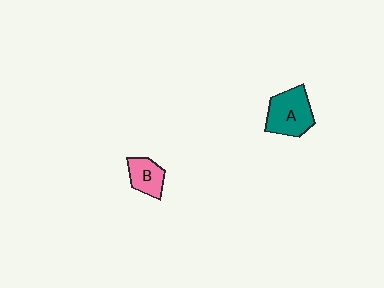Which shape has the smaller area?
Shape B (pink).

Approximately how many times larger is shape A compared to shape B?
Approximately 1.6 times.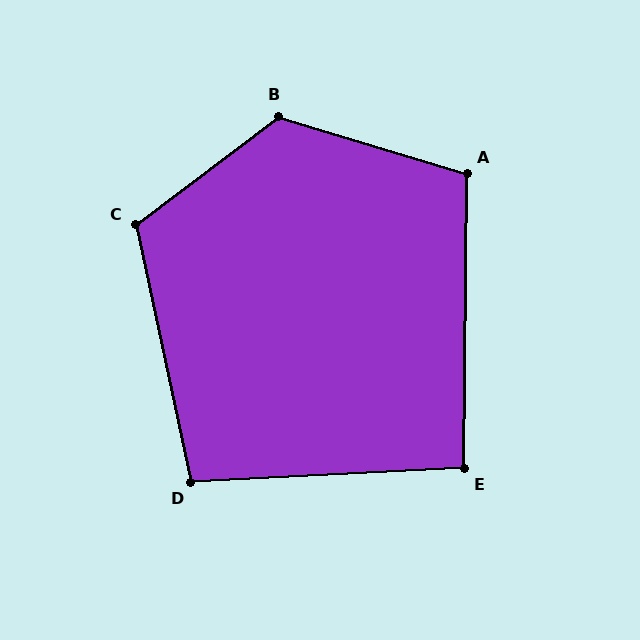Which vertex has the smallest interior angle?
E, at approximately 93 degrees.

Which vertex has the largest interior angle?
B, at approximately 126 degrees.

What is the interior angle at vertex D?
Approximately 99 degrees (obtuse).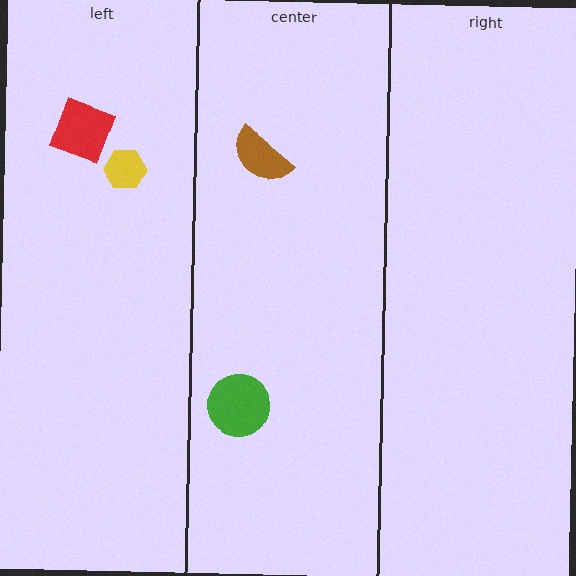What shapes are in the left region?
The yellow hexagon, the red square.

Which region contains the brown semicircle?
The center region.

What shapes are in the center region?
The brown semicircle, the green circle.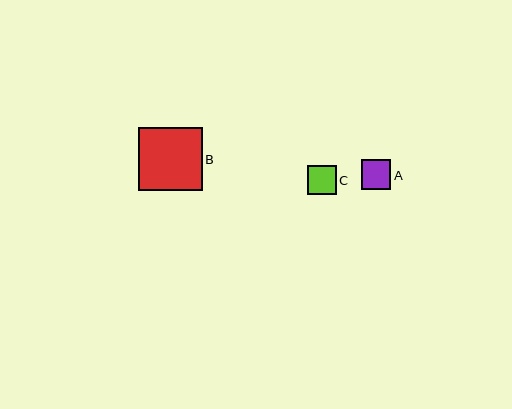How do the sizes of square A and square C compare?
Square A and square C are approximately the same size.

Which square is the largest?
Square B is the largest with a size of approximately 64 pixels.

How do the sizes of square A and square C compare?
Square A and square C are approximately the same size.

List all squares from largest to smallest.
From largest to smallest: B, A, C.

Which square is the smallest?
Square C is the smallest with a size of approximately 29 pixels.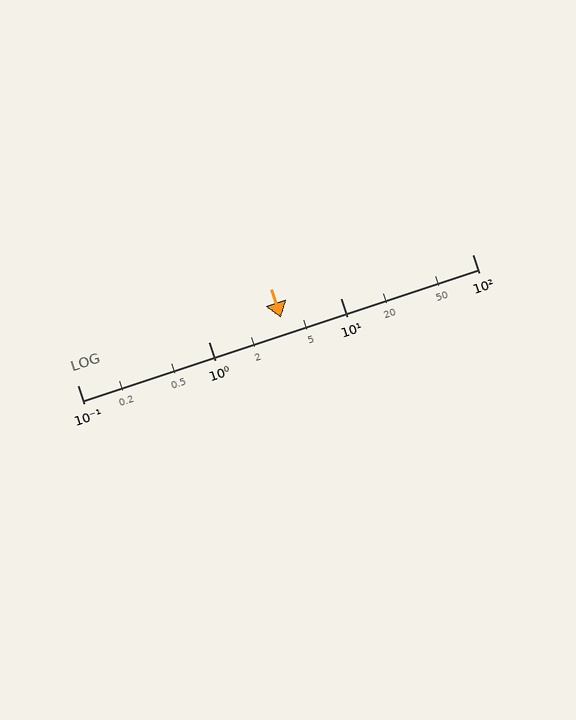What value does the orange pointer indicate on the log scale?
The pointer indicates approximately 3.5.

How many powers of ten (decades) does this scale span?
The scale spans 3 decades, from 0.1 to 100.